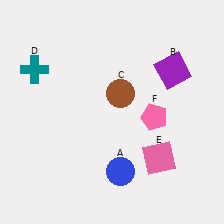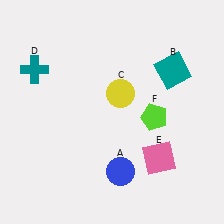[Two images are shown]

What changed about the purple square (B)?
In Image 1, B is purple. In Image 2, it changed to teal.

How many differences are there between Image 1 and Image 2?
There are 3 differences between the two images.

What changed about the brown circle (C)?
In Image 1, C is brown. In Image 2, it changed to yellow.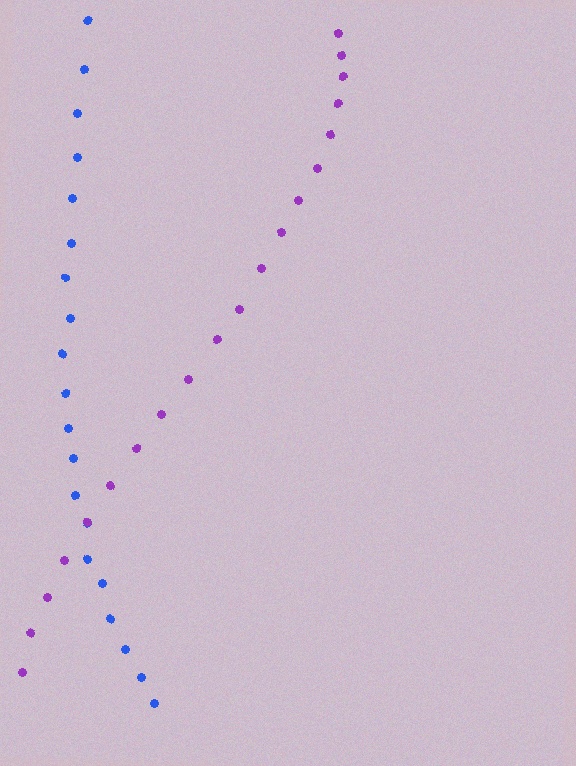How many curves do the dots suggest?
There are 2 distinct paths.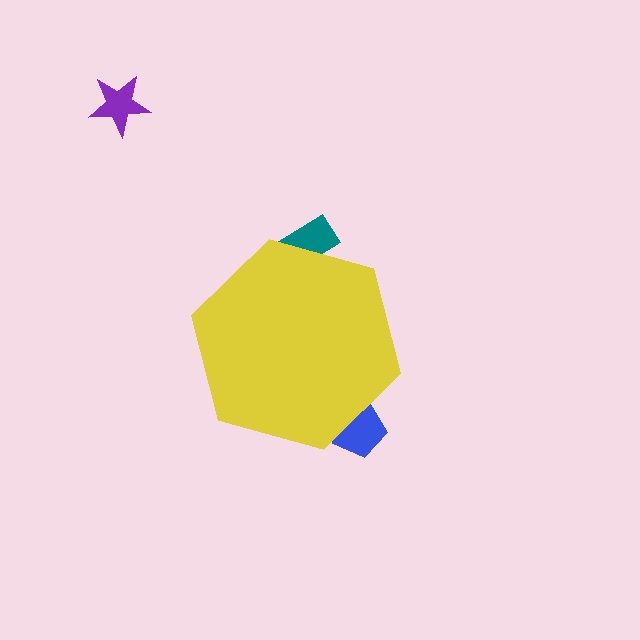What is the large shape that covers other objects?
A yellow hexagon.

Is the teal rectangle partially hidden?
Yes, the teal rectangle is partially hidden behind the yellow hexagon.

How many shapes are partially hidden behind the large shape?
2 shapes are partially hidden.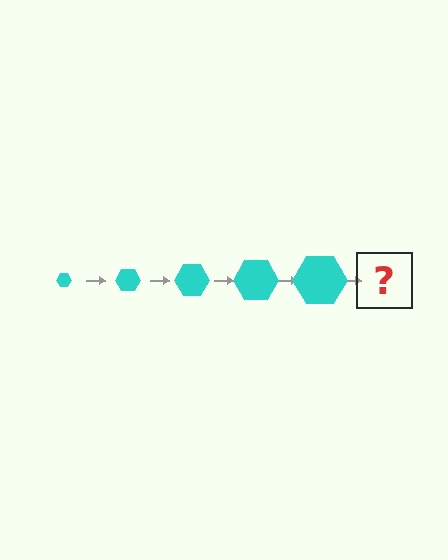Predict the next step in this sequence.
The next step is a cyan hexagon, larger than the previous one.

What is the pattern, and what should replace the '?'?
The pattern is that the hexagon gets progressively larger each step. The '?' should be a cyan hexagon, larger than the previous one.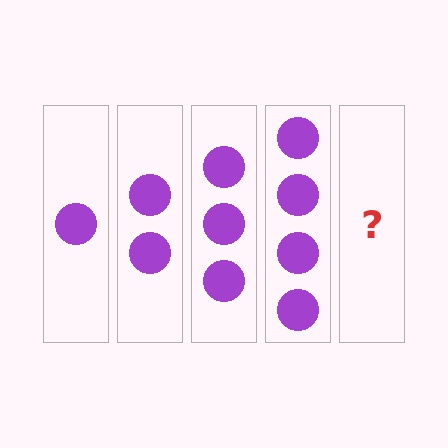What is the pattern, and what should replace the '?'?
The pattern is that each step adds one more circle. The '?' should be 5 circles.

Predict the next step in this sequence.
The next step is 5 circles.